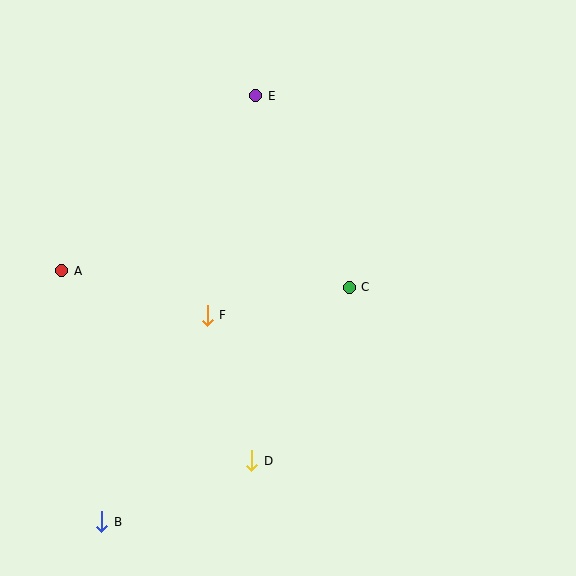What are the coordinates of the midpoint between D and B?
The midpoint between D and B is at (177, 491).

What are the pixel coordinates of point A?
Point A is at (62, 271).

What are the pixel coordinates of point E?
Point E is at (256, 96).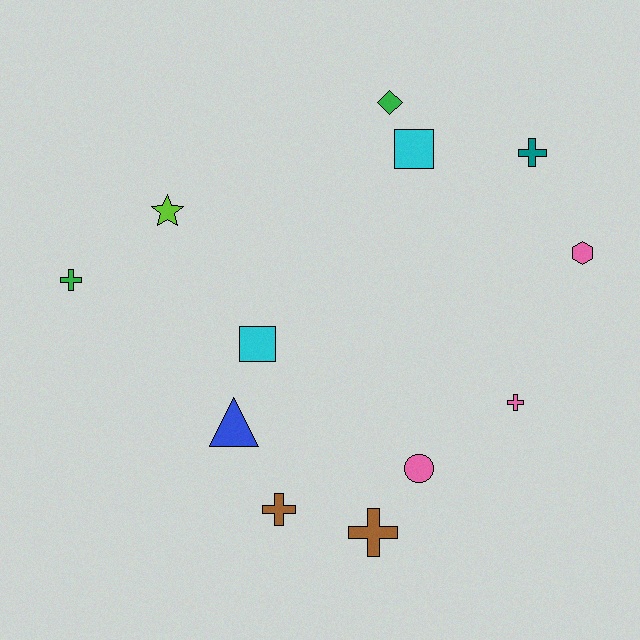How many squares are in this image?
There are 2 squares.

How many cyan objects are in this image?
There are 2 cyan objects.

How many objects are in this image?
There are 12 objects.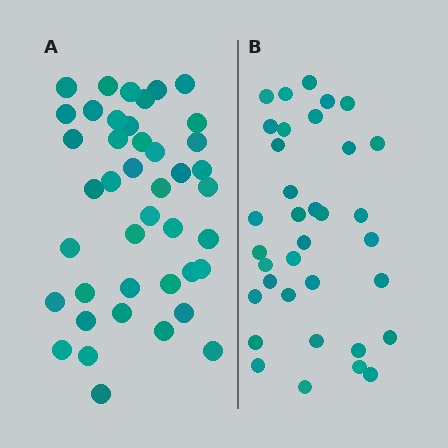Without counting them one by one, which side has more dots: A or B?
Region A (the left region) has more dots.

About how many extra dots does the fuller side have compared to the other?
Region A has roughly 8 or so more dots than region B.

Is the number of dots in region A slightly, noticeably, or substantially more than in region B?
Region A has only slightly more — the two regions are fairly close. The ratio is roughly 1.2 to 1.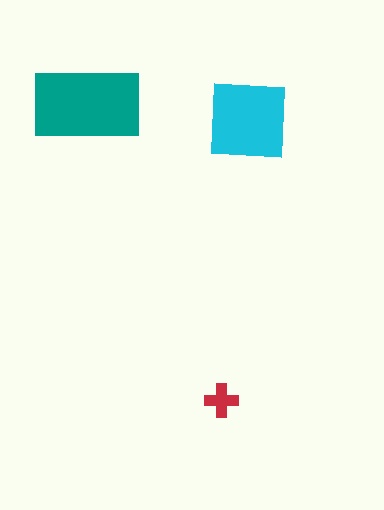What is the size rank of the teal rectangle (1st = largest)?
1st.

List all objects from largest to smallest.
The teal rectangle, the cyan square, the red cross.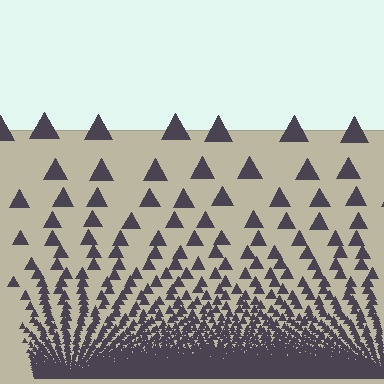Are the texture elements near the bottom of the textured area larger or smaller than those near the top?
Smaller. The gradient is inverted — elements near the bottom are smaller and denser.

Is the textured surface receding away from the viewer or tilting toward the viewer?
The surface appears to tilt toward the viewer. Texture elements get larger and sparser toward the top.